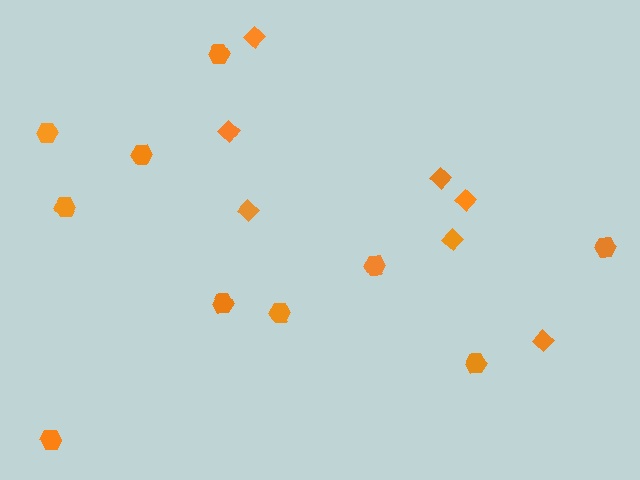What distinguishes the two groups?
There are 2 groups: one group of diamonds (7) and one group of hexagons (10).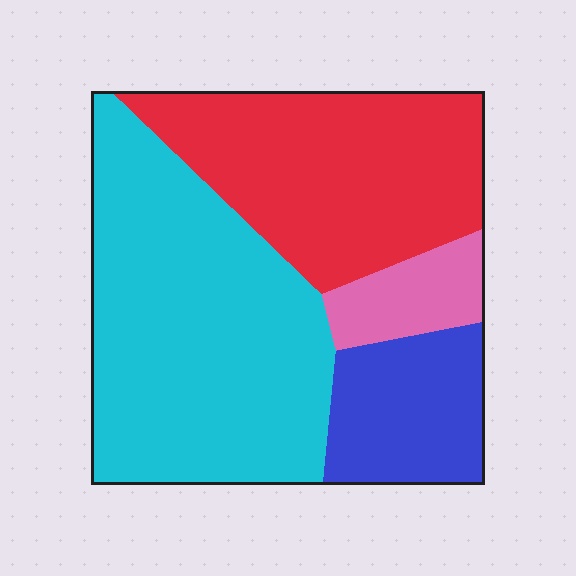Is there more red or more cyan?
Cyan.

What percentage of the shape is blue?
Blue takes up less than a sixth of the shape.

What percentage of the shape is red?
Red covers 32% of the shape.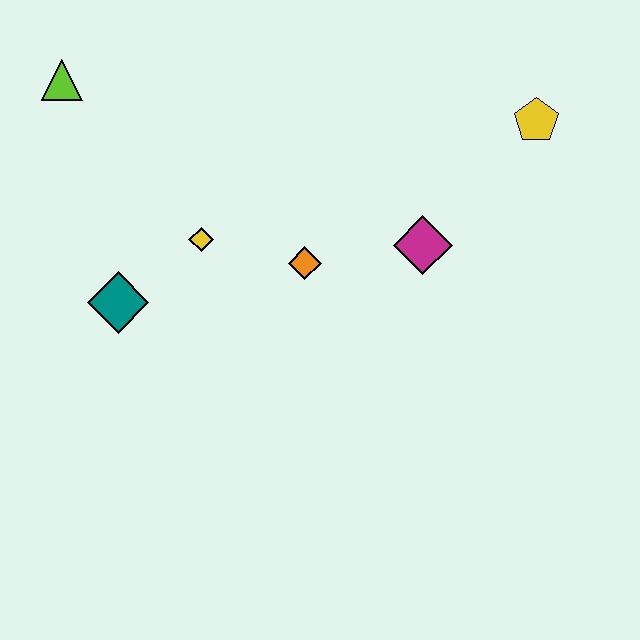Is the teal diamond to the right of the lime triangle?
Yes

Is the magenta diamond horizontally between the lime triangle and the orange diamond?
No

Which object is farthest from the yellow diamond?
The yellow pentagon is farthest from the yellow diamond.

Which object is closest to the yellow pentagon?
The magenta diamond is closest to the yellow pentagon.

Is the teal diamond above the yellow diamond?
No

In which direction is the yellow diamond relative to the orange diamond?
The yellow diamond is to the left of the orange diamond.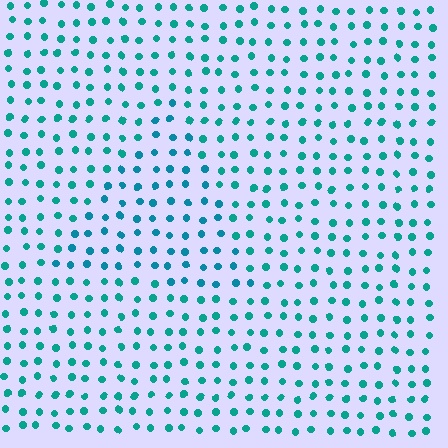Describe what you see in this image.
The image is filled with small teal elements in a uniform arrangement. A triangle-shaped region is visible where the elements are tinted to a slightly different hue, forming a subtle color boundary.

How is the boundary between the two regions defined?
The boundary is defined purely by a slight shift in hue (about 19 degrees). Spacing, size, and orientation are identical on both sides.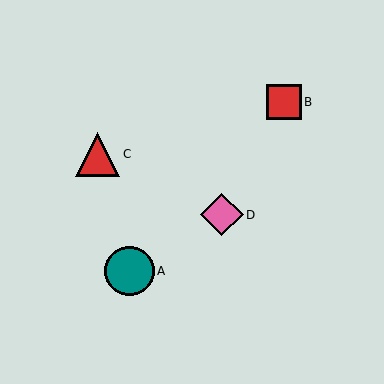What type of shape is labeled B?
Shape B is a red square.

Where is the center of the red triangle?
The center of the red triangle is at (98, 154).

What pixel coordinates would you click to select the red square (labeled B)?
Click at (284, 102) to select the red square B.